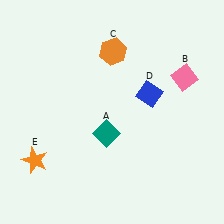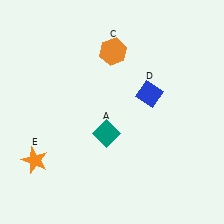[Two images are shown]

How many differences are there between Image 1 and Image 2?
There is 1 difference between the two images.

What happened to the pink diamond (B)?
The pink diamond (B) was removed in Image 2. It was in the top-right area of Image 1.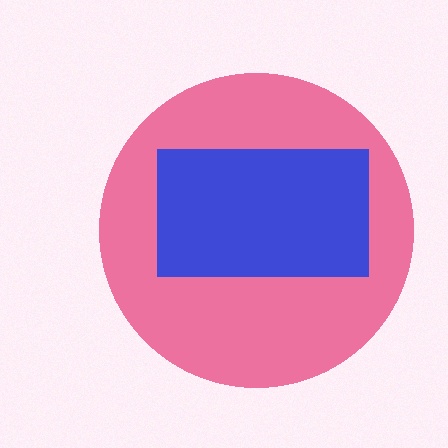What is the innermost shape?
The blue rectangle.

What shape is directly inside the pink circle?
The blue rectangle.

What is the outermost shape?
The pink circle.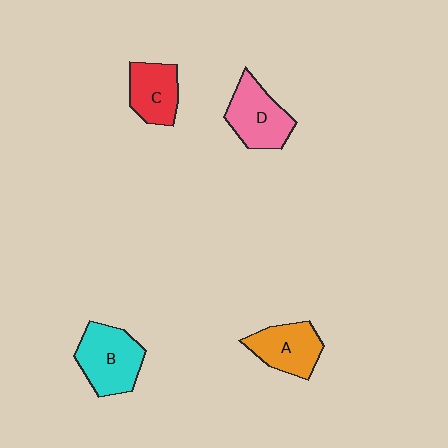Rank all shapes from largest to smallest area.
From largest to smallest: B (cyan), D (pink), A (orange), C (red).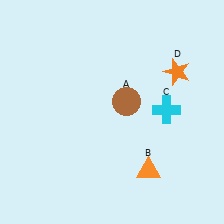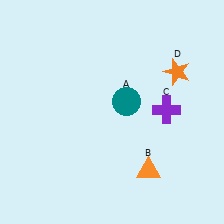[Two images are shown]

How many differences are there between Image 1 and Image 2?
There are 2 differences between the two images.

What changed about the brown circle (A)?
In Image 1, A is brown. In Image 2, it changed to teal.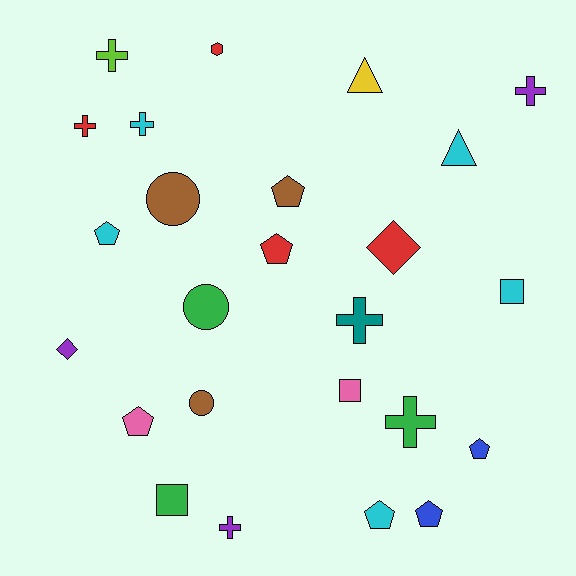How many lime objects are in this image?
There is 1 lime object.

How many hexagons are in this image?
There is 1 hexagon.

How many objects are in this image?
There are 25 objects.